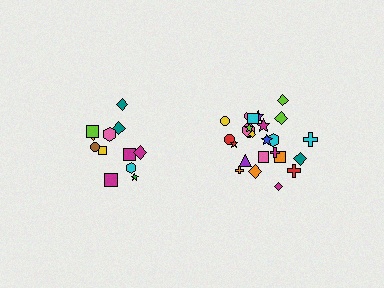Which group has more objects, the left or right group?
The right group.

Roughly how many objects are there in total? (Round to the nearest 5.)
Roughly 35 objects in total.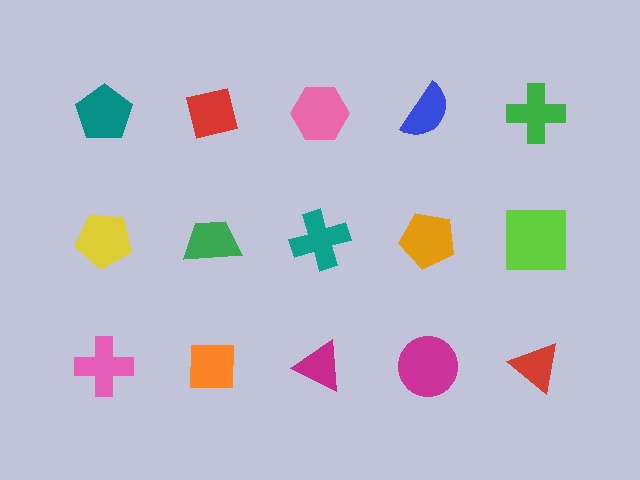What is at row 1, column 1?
A teal pentagon.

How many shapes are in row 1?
5 shapes.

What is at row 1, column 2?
A red square.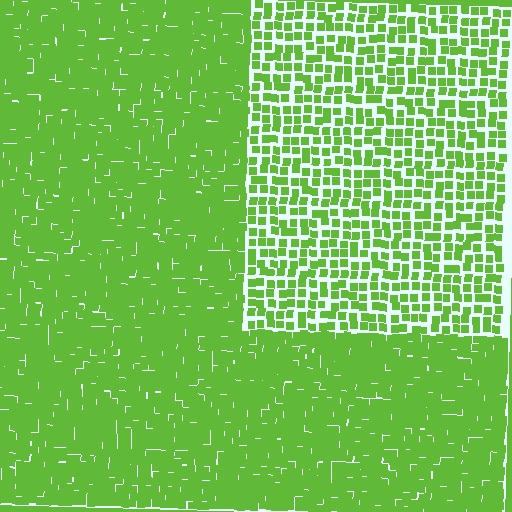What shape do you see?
I see a rectangle.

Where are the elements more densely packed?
The elements are more densely packed outside the rectangle boundary.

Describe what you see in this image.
The image contains small lime elements arranged at two different densities. A rectangle-shaped region is visible where the elements are less densely packed than the surrounding area.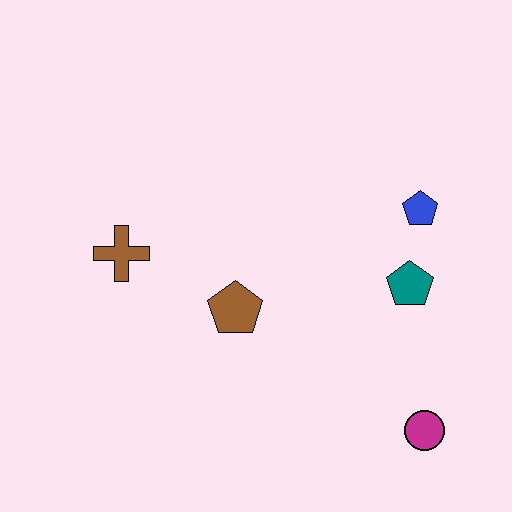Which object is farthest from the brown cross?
The magenta circle is farthest from the brown cross.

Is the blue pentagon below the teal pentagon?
No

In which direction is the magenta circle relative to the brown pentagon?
The magenta circle is to the right of the brown pentagon.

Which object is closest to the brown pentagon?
The brown cross is closest to the brown pentagon.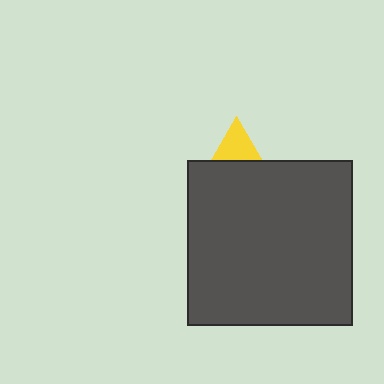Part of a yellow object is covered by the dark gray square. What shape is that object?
It is a triangle.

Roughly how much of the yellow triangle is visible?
A small part of it is visible (roughly 32%).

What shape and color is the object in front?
The object in front is a dark gray square.